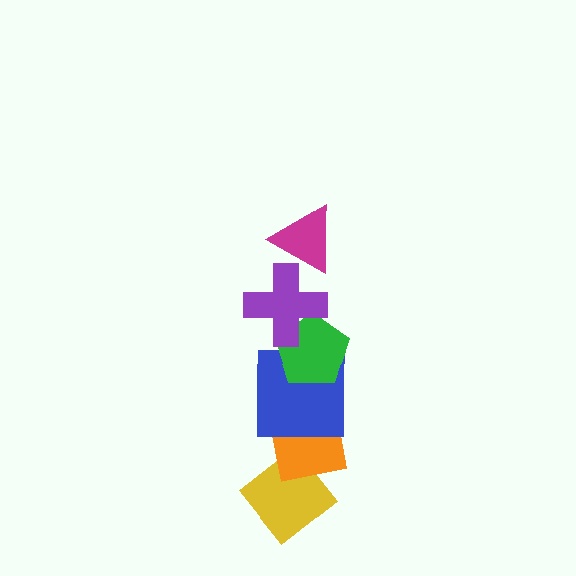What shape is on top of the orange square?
The blue square is on top of the orange square.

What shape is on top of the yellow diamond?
The orange square is on top of the yellow diamond.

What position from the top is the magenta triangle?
The magenta triangle is 1st from the top.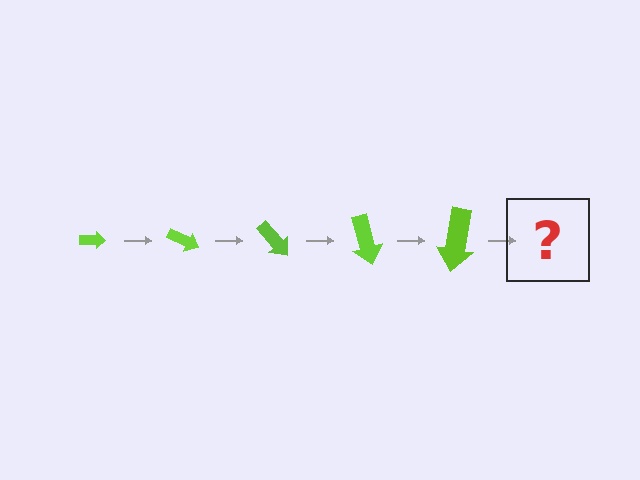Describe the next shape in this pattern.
It should be an arrow, larger than the previous one and rotated 125 degrees from the start.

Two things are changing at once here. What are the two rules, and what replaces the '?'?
The two rules are that the arrow grows larger each step and it rotates 25 degrees each step. The '?' should be an arrow, larger than the previous one and rotated 125 degrees from the start.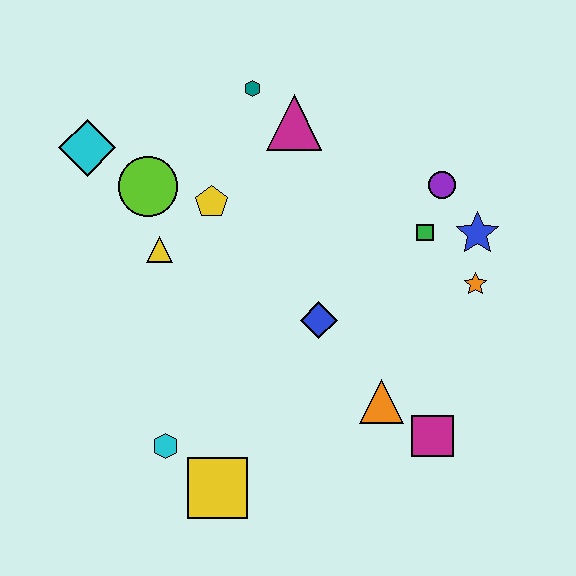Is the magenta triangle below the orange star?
No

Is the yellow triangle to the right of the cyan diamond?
Yes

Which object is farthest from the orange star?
The cyan diamond is farthest from the orange star.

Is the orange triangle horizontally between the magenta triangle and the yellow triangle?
No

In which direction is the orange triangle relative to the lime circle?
The orange triangle is to the right of the lime circle.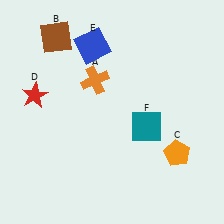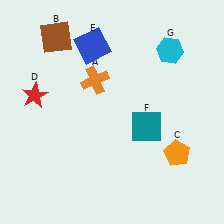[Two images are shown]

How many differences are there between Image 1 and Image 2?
There is 1 difference between the two images.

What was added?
A cyan hexagon (G) was added in Image 2.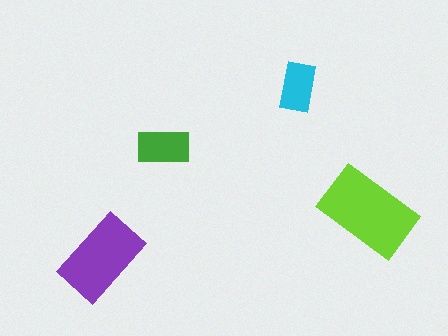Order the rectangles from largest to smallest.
the lime one, the purple one, the green one, the cyan one.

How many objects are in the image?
There are 4 objects in the image.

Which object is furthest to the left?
The purple rectangle is leftmost.